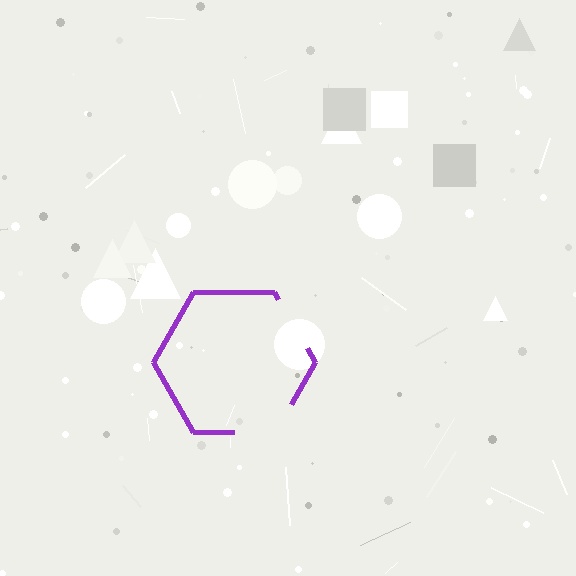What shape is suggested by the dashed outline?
The dashed outline suggests a hexagon.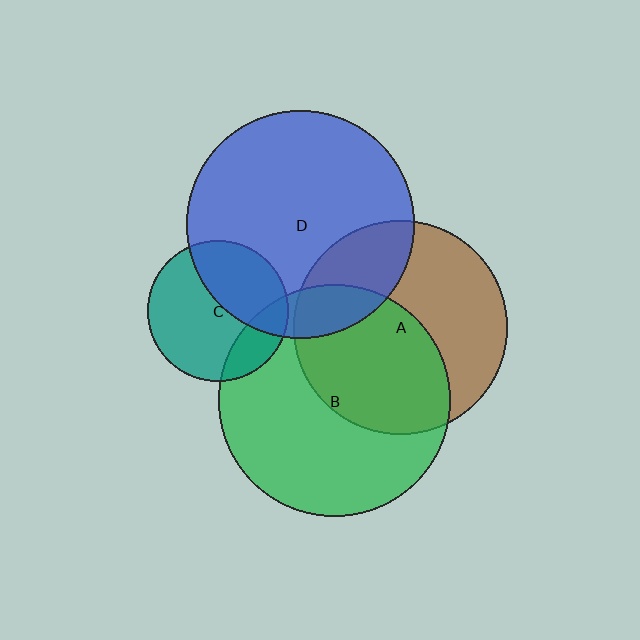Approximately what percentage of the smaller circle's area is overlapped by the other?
Approximately 10%.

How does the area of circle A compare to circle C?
Approximately 2.3 times.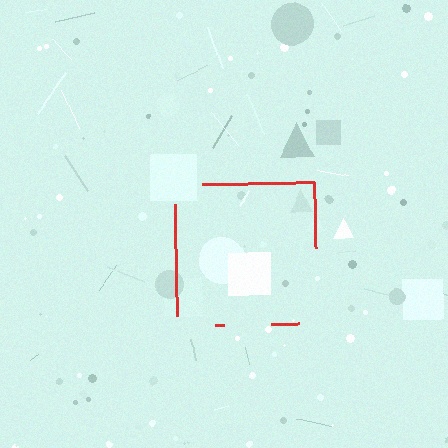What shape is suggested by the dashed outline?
The dashed outline suggests a square.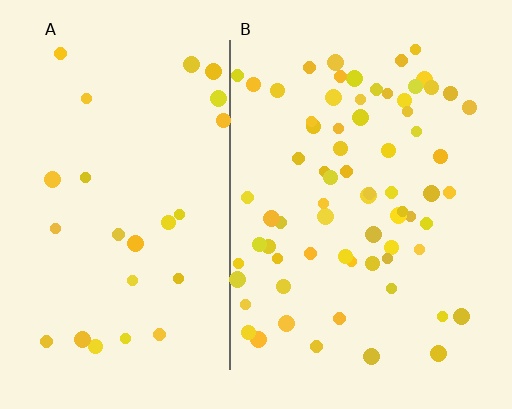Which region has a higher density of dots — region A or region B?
B (the right).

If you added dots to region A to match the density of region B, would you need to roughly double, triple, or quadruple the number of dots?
Approximately triple.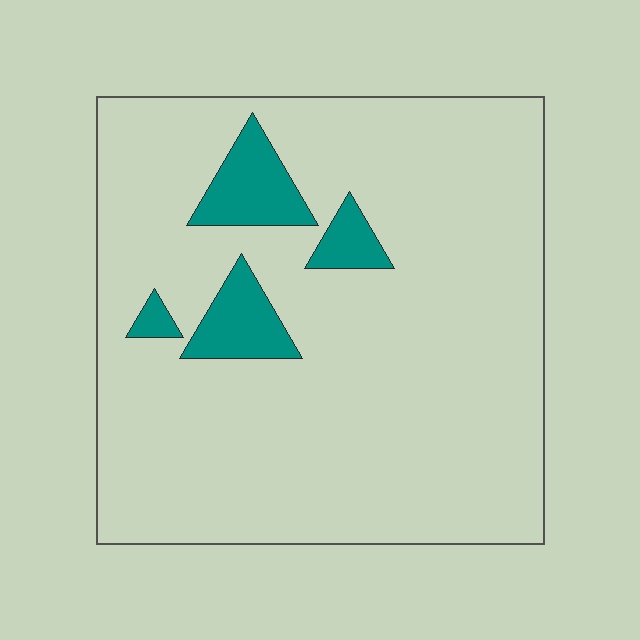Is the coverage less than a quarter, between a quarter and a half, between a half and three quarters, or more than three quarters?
Less than a quarter.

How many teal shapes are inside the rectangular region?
4.